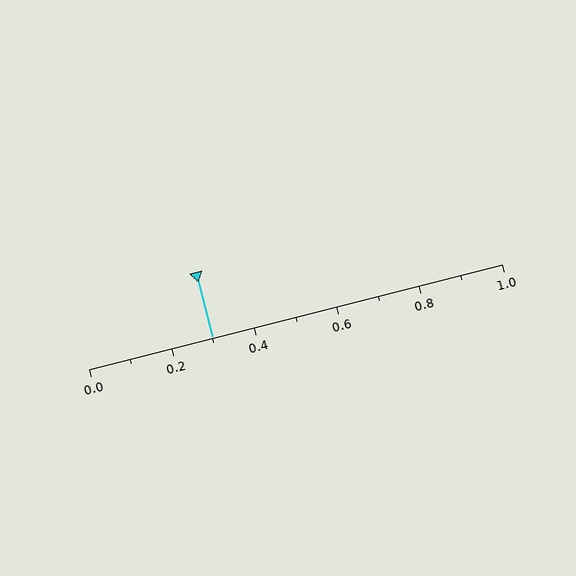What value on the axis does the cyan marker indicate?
The marker indicates approximately 0.3.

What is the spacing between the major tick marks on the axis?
The major ticks are spaced 0.2 apart.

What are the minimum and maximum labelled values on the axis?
The axis runs from 0.0 to 1.0.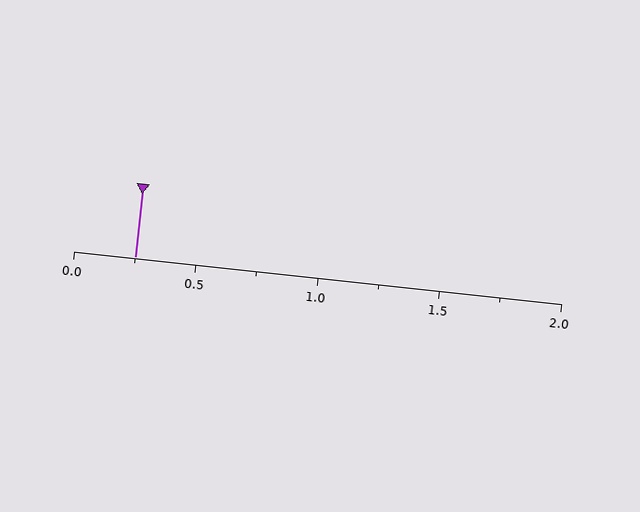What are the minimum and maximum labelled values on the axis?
The axis runs from 0.0 to 2.0.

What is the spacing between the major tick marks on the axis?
The major ticks are spaced 0.5 apart.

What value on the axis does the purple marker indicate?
The marker indicates approximately 0.25.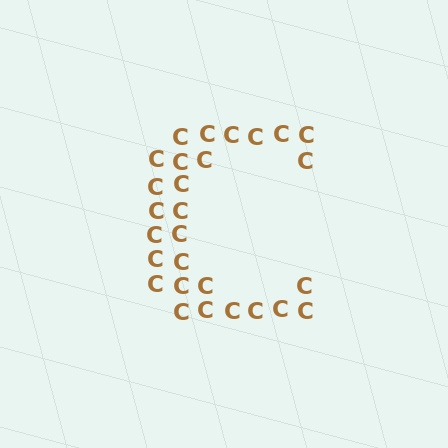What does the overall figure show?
The overall figure shows the letter C.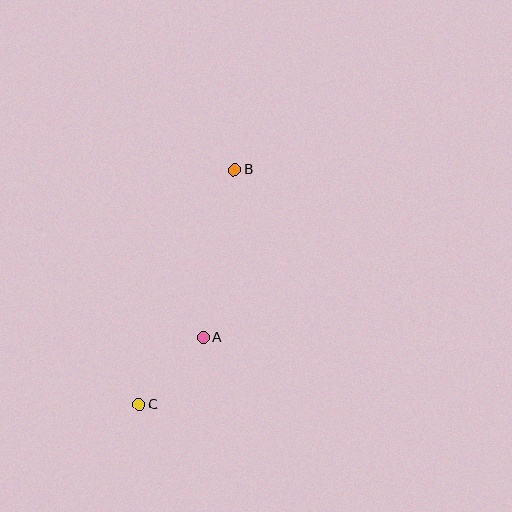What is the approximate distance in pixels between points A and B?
The distance between A and B is approximately 170 pixels.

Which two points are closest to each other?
Points A and C are closest to each other.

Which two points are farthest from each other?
Points B and C are farthest from each other.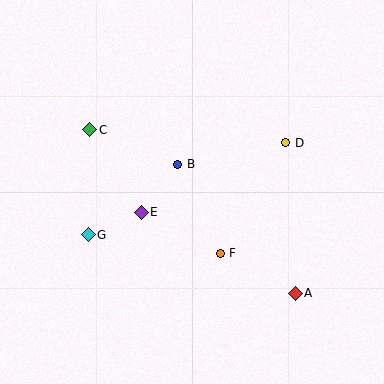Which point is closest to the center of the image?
Point B at (178, 164) is closest to the center.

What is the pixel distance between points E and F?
The distance between E and F is 89 pixels.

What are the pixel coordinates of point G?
Point G is at (88, 235).